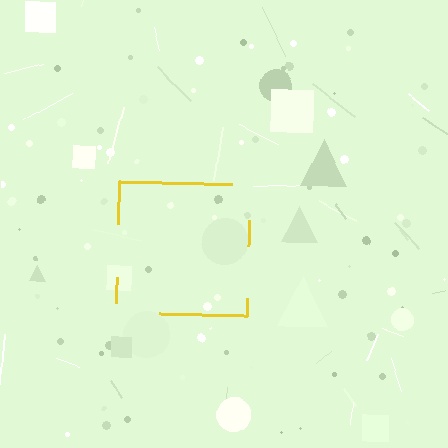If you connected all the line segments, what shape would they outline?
They would outline a square.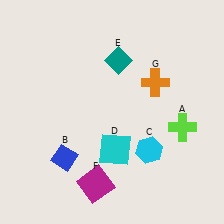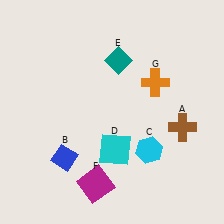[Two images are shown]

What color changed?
The cross (A) changed from lime in Image 1 to brown in Image 2.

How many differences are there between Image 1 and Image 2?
There is 1 difference between the two images.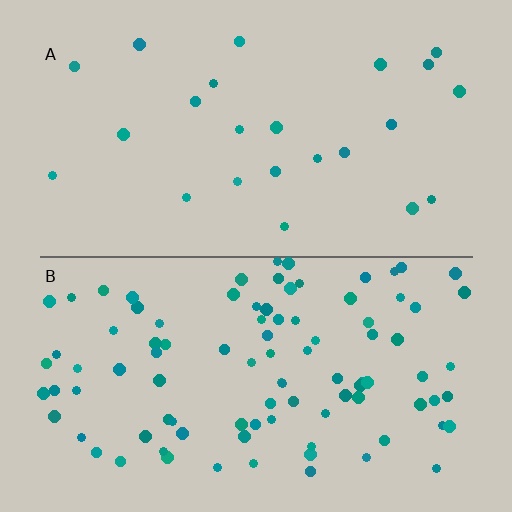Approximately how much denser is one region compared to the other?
Approximately 4.0× — region B over region A.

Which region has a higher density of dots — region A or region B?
B (the bottom).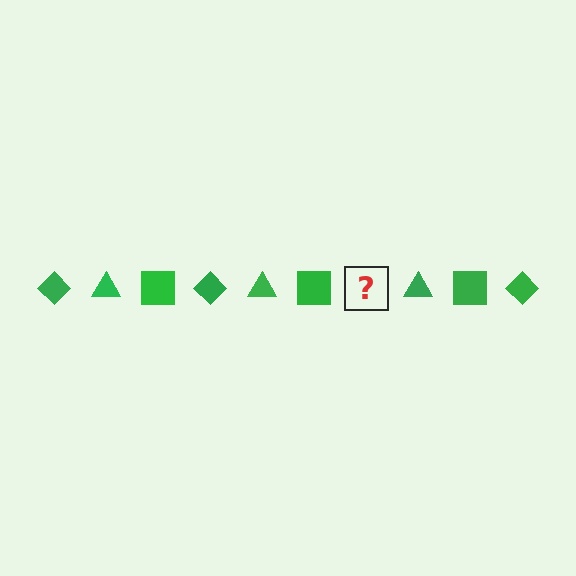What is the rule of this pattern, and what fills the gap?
The rule is that the pattern cycles through diamond, triangle, square shapes in green. The gap should be filled with a green diamond.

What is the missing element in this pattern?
The missing element is a green diamond.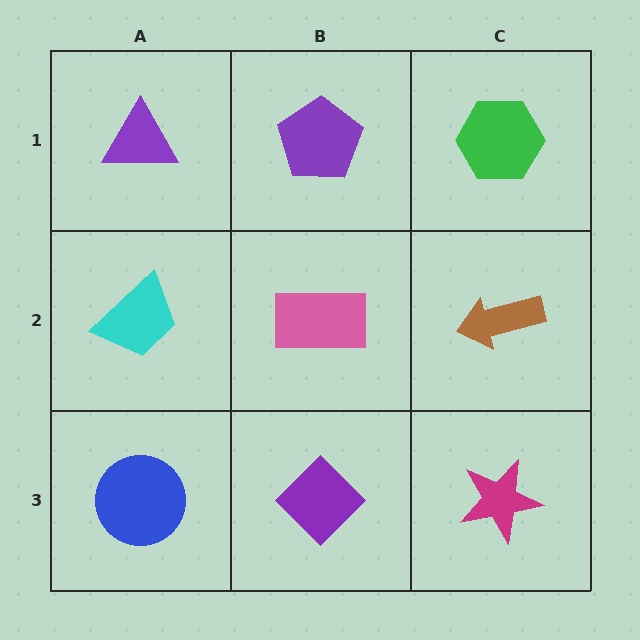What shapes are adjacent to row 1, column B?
A pink rectangle (row 2, column B), a purple triangle (row 1, column A), a green hexagon (row 1, column C).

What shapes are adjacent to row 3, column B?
A pink rectangle (row 2, column B), a blue circle (row 3, column A), a magenta star (row 3, column C).